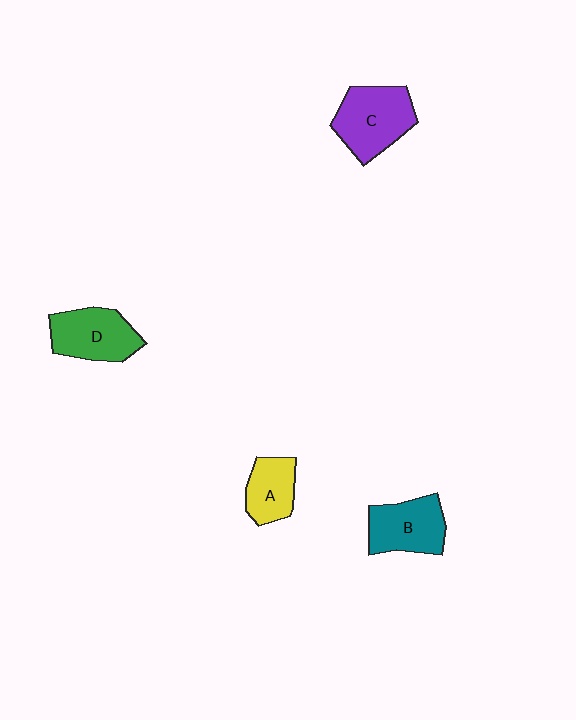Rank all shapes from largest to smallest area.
From largest to smallest: C (purple), D (green), B (teal), A (yellow).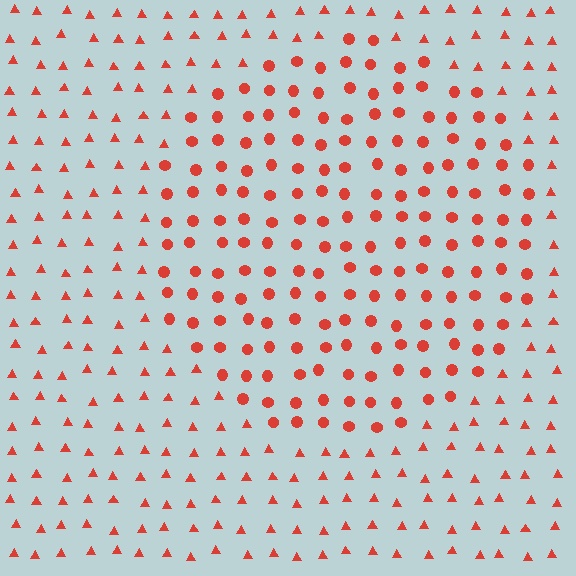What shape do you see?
I see a circle.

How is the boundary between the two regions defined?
The boundary is defined by a change in element shape: circles inside vs. triangles outside. All elements share the same color and spacing.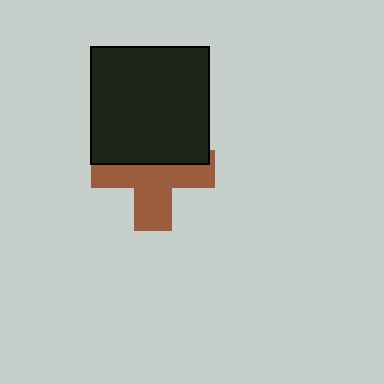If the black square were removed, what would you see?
You would see the complete brown cross.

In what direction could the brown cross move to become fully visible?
The brown cross could move down. That would shift it out from behind the black square entirely.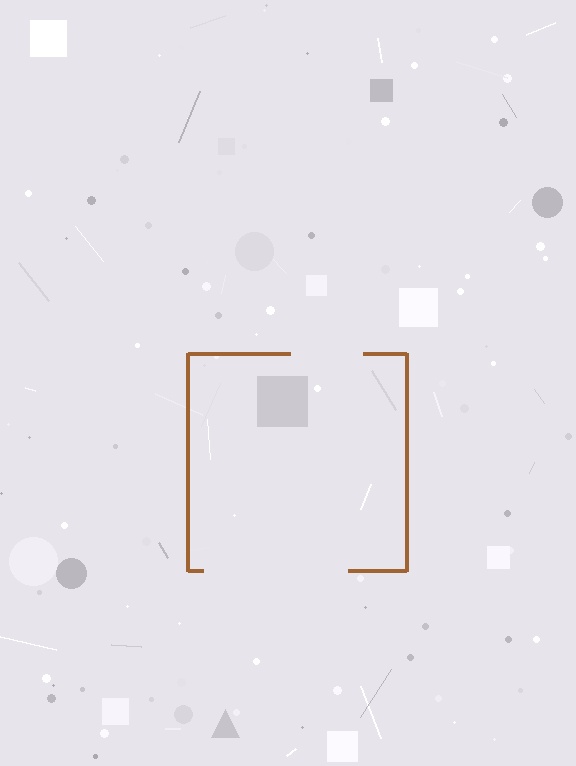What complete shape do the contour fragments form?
The contour fragments form a square.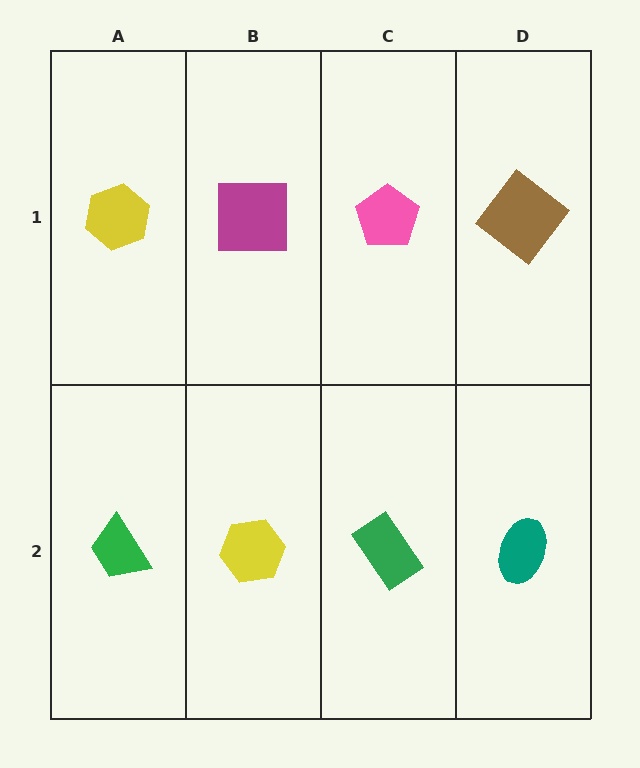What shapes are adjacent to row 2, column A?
A yellow hexagon (row 1, column A), a yellow hexagon (row 2, column B).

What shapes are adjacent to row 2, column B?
A magenta square (row 1, column B), a green trapezoid (row 2, column A), a green rectangle (row 2, column C).